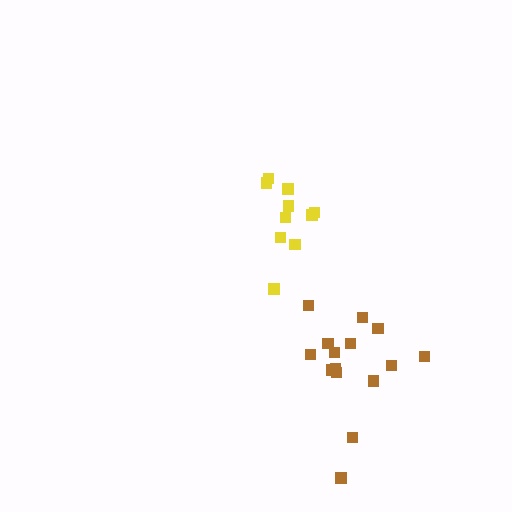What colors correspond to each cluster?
The clusters are colored: yellow, brown.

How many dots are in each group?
Group 1: 10 dots, Group 2: 15 dots (25 total).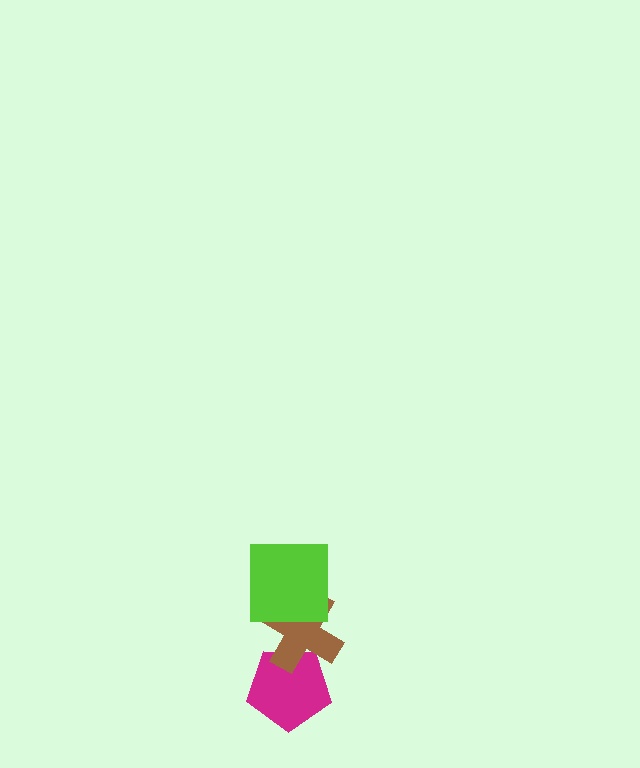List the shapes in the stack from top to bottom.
From top to bottom: the lime square, the brown cross, the magenta pentagon.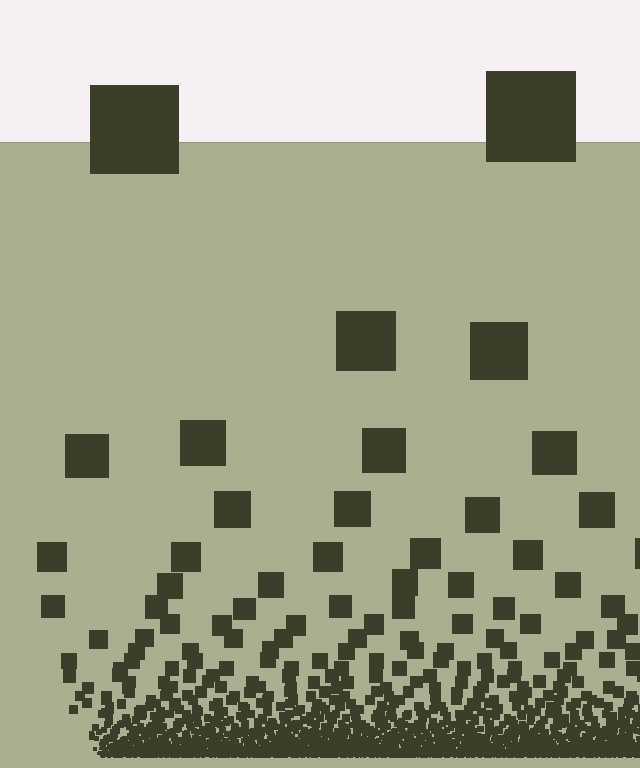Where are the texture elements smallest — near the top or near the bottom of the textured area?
Near the bottom.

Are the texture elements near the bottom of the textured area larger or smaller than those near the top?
Smaller. The gradient is inverted — elements near the bottom are smaller and denser.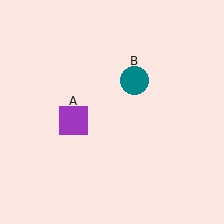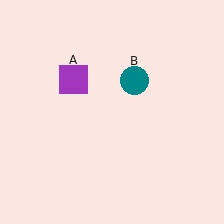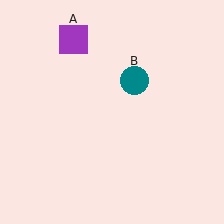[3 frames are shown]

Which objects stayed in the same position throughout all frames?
Teal circle (object B) remained stationary.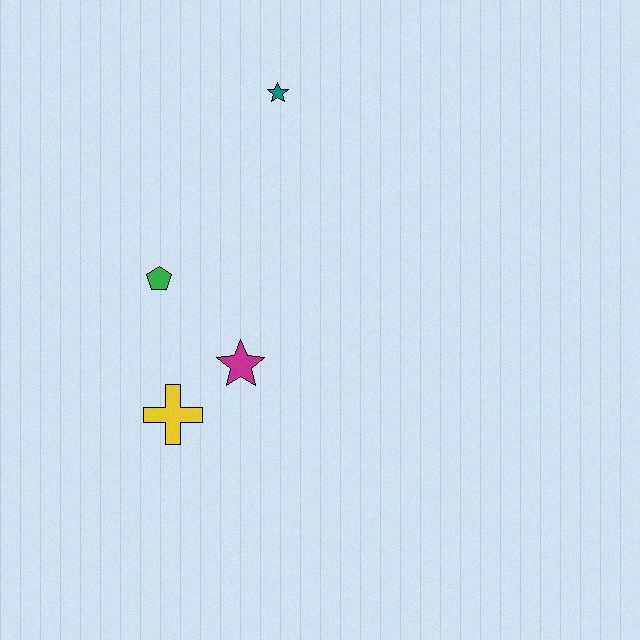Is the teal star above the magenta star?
Yes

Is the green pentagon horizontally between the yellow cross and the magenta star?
No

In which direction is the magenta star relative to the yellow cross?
The magenta star is to the right of the yellow cross.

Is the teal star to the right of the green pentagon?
Yes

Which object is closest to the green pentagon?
The magenta star is closest to the green pentagon.